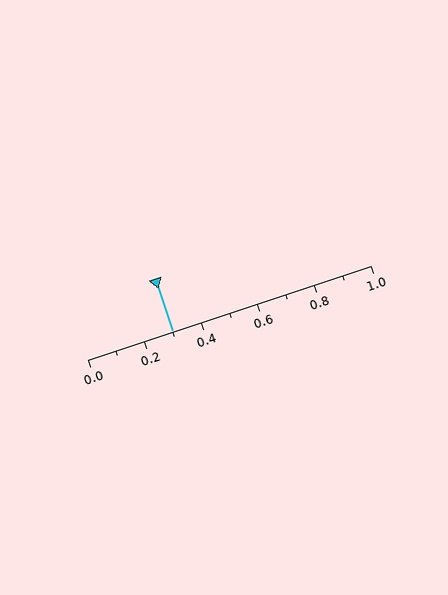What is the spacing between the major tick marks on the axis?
The major ticks are spaced 0.2 apart.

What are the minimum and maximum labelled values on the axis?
The axis runs from 0.0 to 1.0.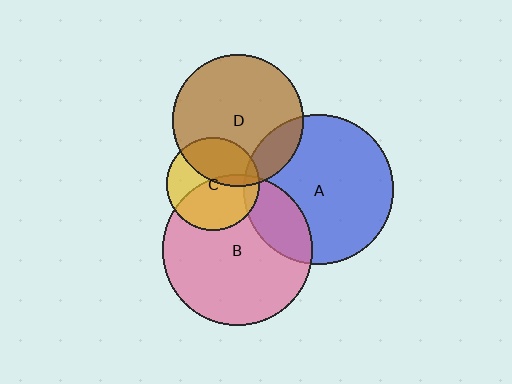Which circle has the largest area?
Circle B (pink).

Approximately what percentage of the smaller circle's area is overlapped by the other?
Approximately 40%.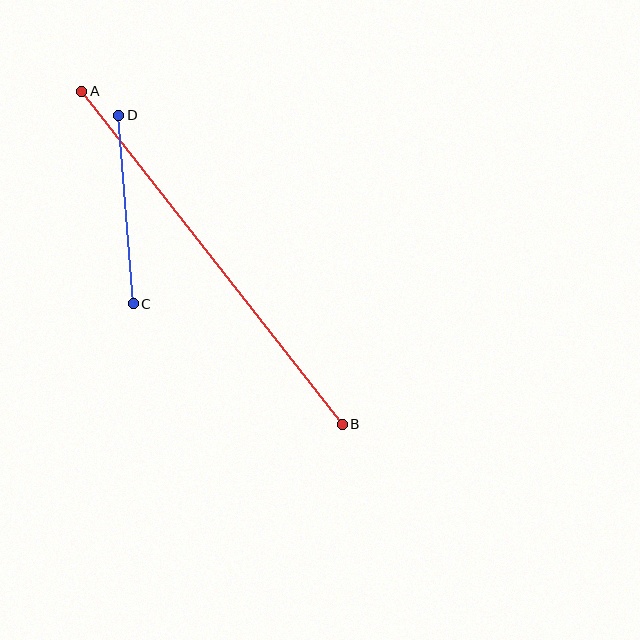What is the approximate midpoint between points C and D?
The midpoint is at approximately (126, 209) pixels.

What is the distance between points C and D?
The distance is approximately 189 pixels.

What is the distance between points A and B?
The distance is approximately 423 pixels.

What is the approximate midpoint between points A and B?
The midpoint is at approximately (212, 258) pixels.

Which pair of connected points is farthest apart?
Points A and B are farthest apart.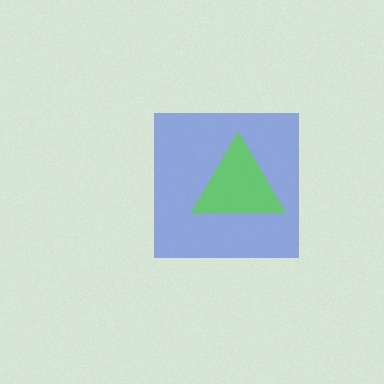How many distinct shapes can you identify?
There are 2 distinct shapes: a blue square, a lime triangle.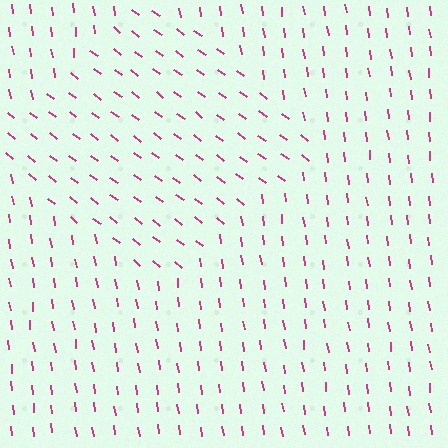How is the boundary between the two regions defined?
The boundary is defined purely by a change in line orientation (approximately 45 degrees difference). All lines are the same color and thickness.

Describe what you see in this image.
The image is filled with small magenta line segments. A diamond region in the image has lines oriented differently from the surrounding lines, creating a visible texture boundary.